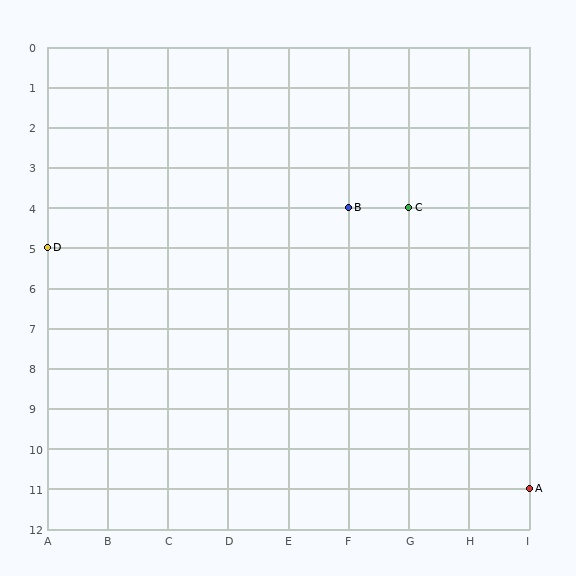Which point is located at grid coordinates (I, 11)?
Point A is at (I, 11).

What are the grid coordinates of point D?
Point D is at grid coordinates (A, 5).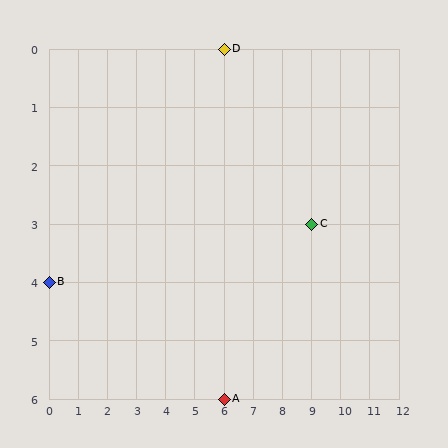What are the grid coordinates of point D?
Point D is at grid coordinates (6, 0).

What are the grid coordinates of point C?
Point C is at grid coordinates (9, 3).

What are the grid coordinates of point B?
Point B is at grid coordinates (0, 4).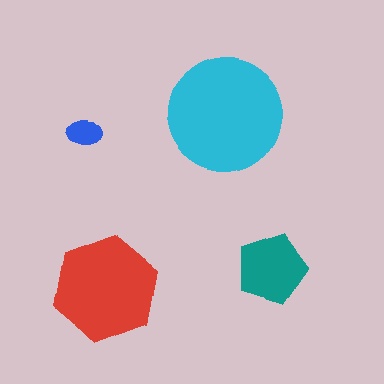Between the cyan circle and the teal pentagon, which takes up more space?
The cyan circle.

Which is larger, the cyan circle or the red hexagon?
The cyan circle.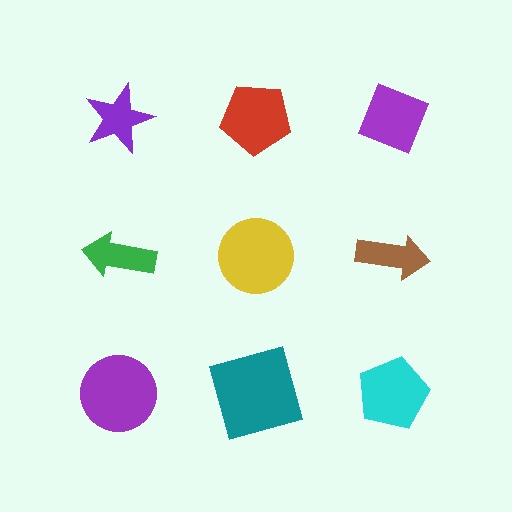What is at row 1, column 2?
A red pentagon.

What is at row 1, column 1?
A purple star.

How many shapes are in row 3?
3 shapes.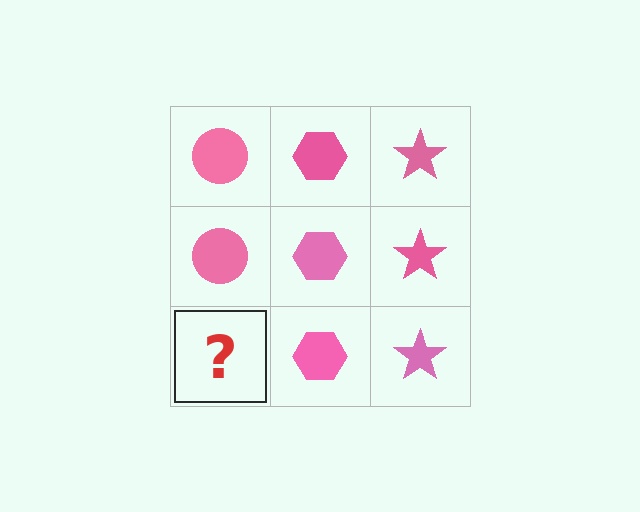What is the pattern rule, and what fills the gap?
The rule is that each column has a consistent shape. The gap should be filled with a pink circle.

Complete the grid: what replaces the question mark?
The question mark should be replaced with a pink circle.